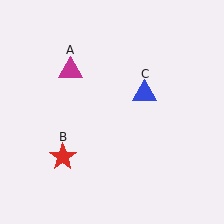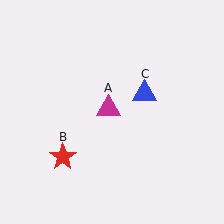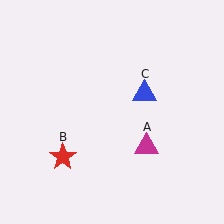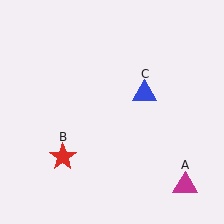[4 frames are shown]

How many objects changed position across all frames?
1 object changed position: magenta triangle (object A).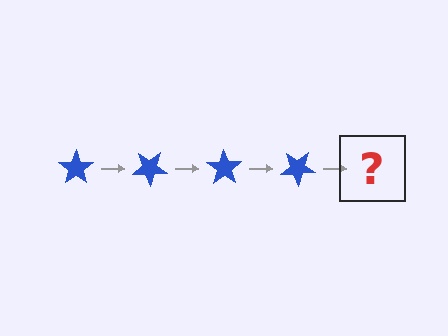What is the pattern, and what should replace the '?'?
The pattern is that the star rotates 35 degrees each step. The '?' should be a blue star rotated 140 degrees.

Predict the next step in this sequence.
The next step is a blue star rotated 140 degrees.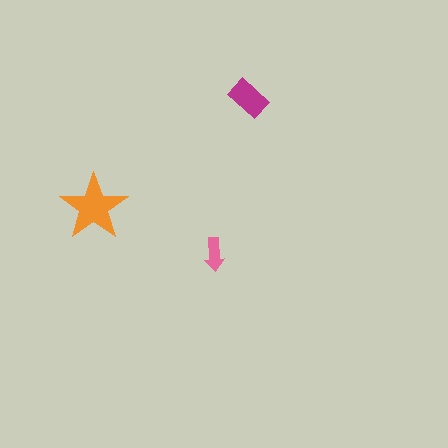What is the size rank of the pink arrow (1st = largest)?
3rd.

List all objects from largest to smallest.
The orange star, the magenta rectangle, the pink arrow.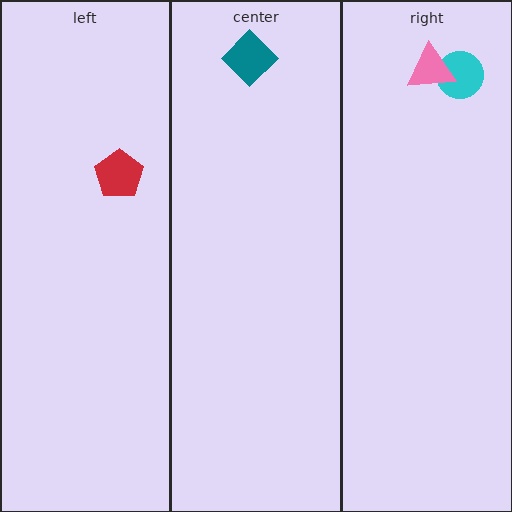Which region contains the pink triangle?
The right region.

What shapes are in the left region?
The red pentagon.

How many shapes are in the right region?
2.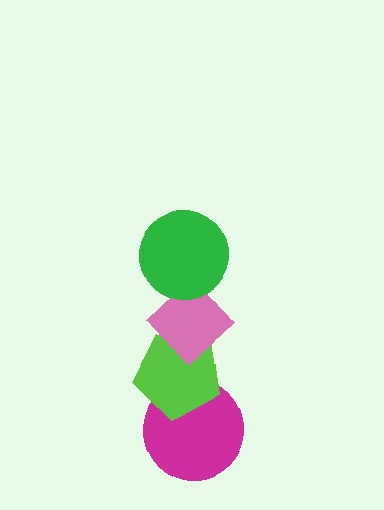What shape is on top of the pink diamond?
The green circle is on top of the pink diamond.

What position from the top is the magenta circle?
The magenta circle is 4th from the top.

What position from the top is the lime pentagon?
The lime pentagon is 3rd from the top.